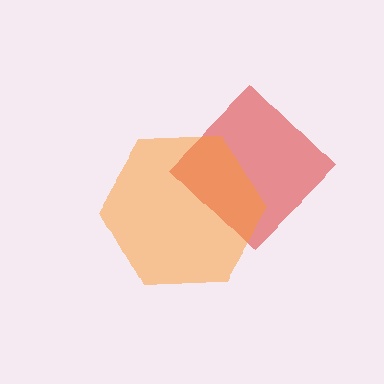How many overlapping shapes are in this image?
There are 2 overlapping shapes in the image.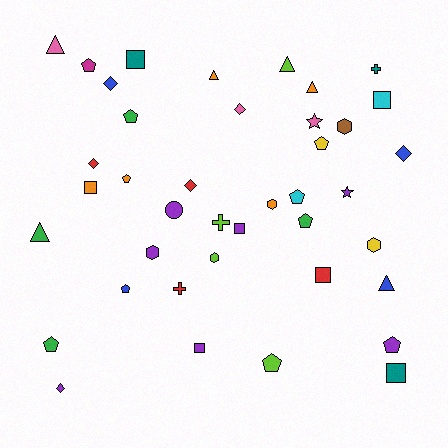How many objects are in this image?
There are 40 objects.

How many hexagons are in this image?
There are 5 hexagons.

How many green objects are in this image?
There are 4 green objects.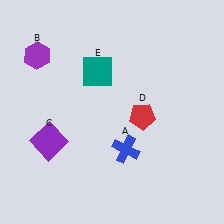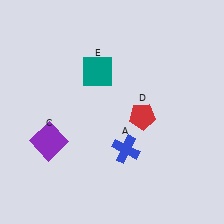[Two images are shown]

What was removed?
The purple hexagon (B) was removed in Image 2.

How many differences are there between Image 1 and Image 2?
There is 1 difference between the two images.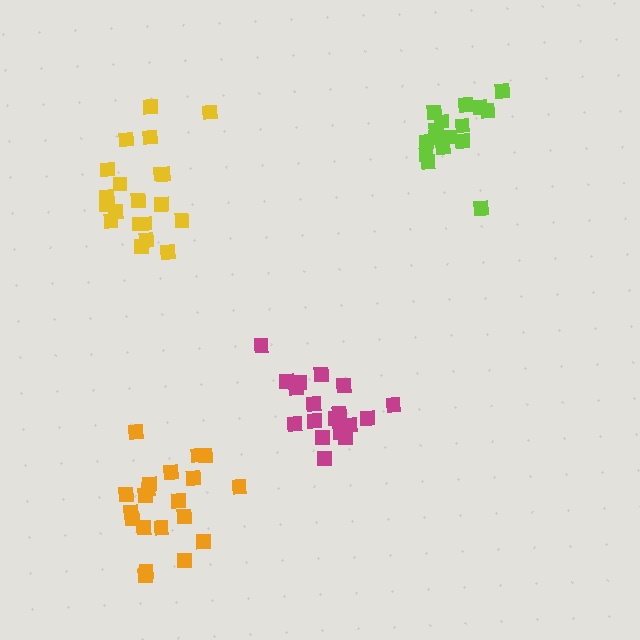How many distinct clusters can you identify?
There are 4 distinct clusters.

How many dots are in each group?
Group 1: 20 dots, Group 2: 16 dots, Group 3: 20 dots, Group 4: 18 dots (74 total).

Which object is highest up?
The lime cluster is topmost.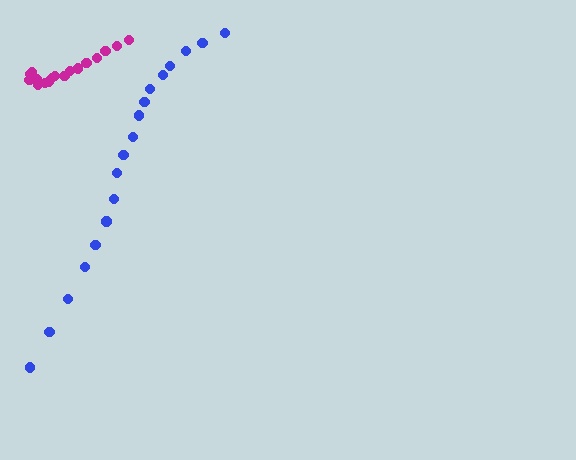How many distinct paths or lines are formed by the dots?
There are 2 distinct paths.